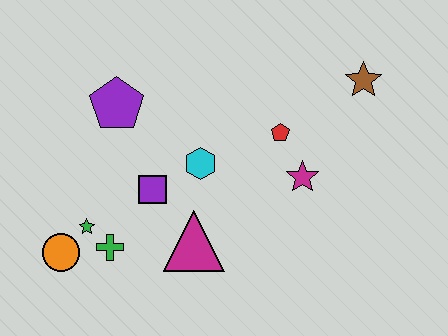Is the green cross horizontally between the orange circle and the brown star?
Yes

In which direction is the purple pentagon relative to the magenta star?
The purple pentagon is to the left of the magenta star.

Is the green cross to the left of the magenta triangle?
Yes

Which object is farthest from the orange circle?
The brown star is farthest from the orange circle.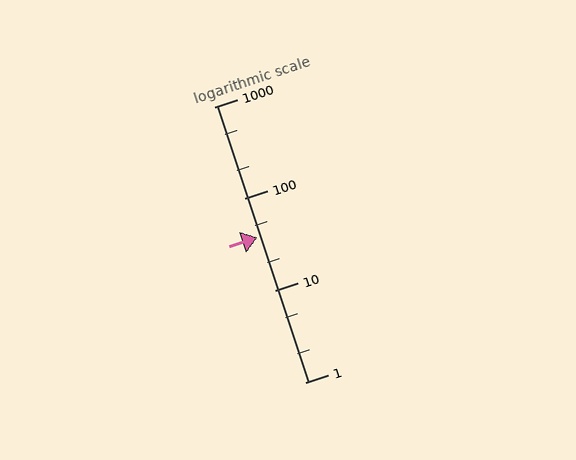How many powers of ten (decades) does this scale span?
The scale spans 3 decades, from 1 to 1000.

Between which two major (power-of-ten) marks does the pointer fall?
The pointer is between 10 and 100.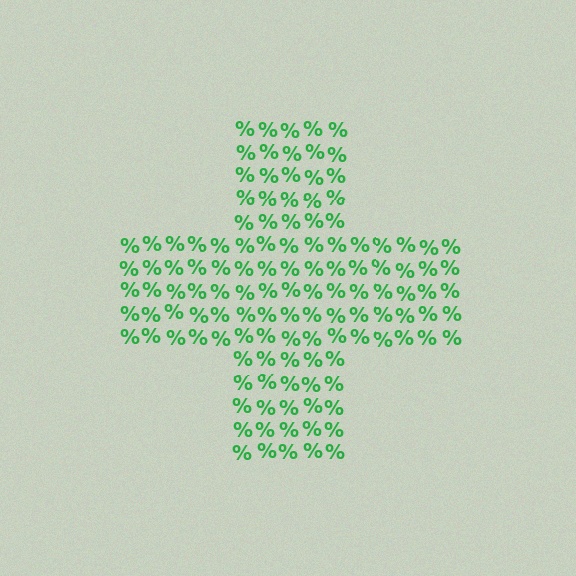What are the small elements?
The small elements are percent signs.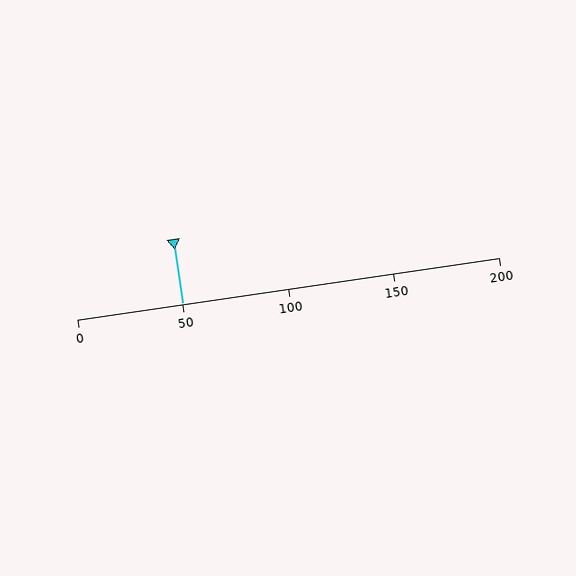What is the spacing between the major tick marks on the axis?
The major ticks are spaced 50 apart.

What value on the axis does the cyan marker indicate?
The marker indicates approximately 50.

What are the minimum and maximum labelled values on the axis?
The axis runs from 0 to 200.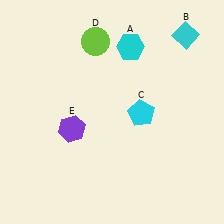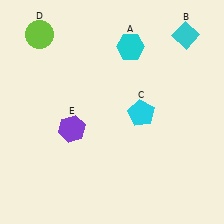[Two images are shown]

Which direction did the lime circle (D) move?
The lime circle (D) moved left.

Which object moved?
The lime circle (D) moved left.